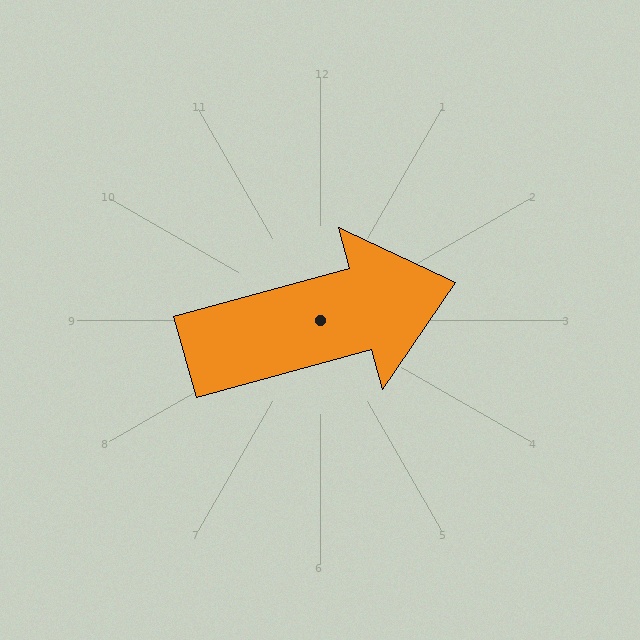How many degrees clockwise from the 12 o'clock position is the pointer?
Approximately 75 degrees.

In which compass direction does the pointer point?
East.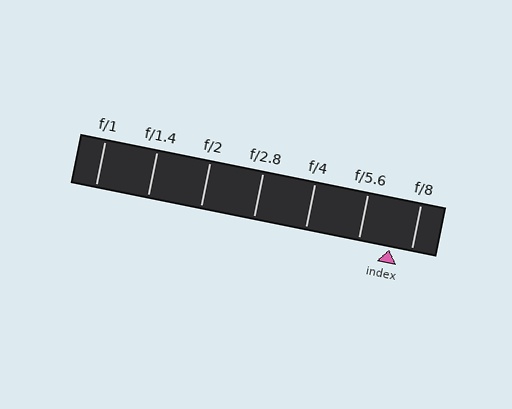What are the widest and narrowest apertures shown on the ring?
The widest aperture shown is f/1 and the narrowest is f/8.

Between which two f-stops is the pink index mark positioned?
The index mark is between f/5.6 and f/8.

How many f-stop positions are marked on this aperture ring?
There are 7 f-stop positions marked.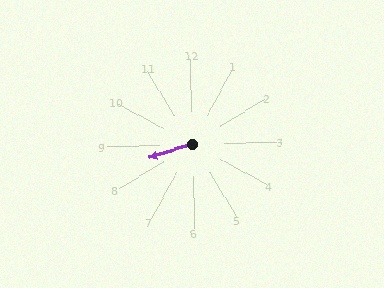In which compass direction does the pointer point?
West.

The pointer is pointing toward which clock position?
Roughly 8 o'clock.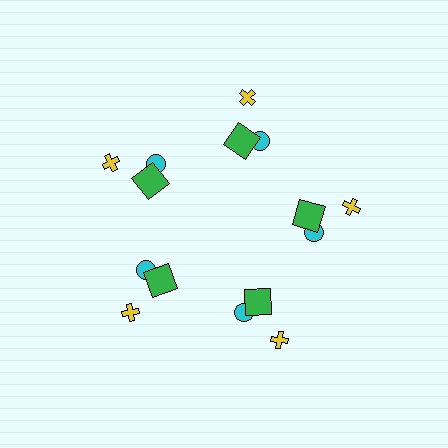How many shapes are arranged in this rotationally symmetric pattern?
There are 15 shapes, arranged in 5 groups of 3.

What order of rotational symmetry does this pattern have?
This pattern has 5-fold rotational symmetry.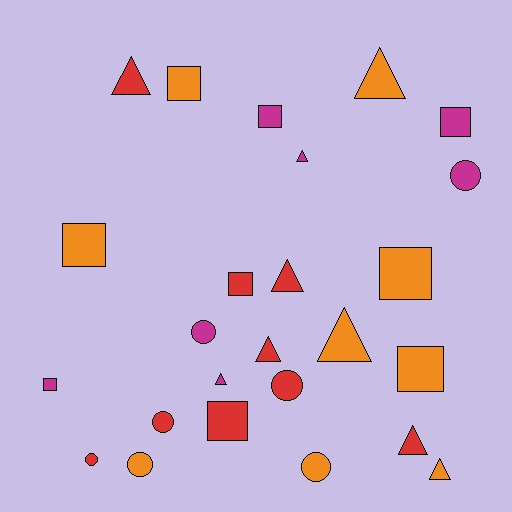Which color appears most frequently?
Orange, with 9 objects.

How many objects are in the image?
There are 25 objects.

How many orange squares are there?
There are 4 orange squares.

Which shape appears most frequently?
Square, with 9 objects.